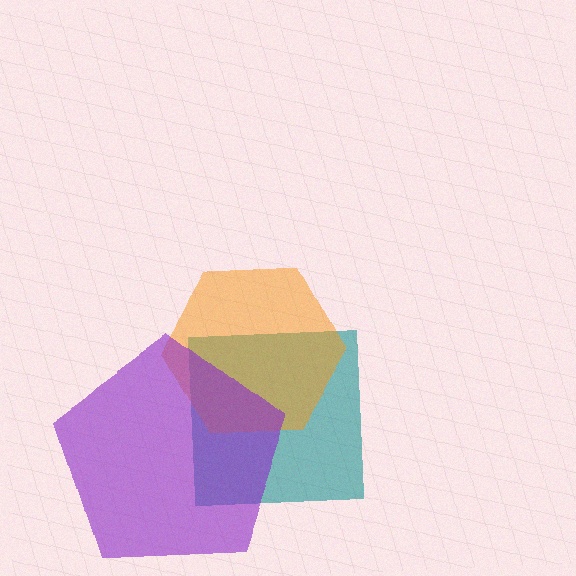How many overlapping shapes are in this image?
There are 3 overlapping shapes in the image.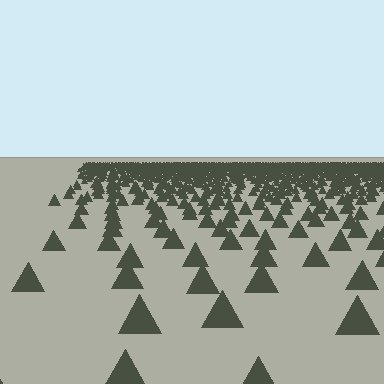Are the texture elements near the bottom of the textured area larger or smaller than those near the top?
Larger. Near the bottom, elements are closer to the viewer and appear at a bigger on-screen size.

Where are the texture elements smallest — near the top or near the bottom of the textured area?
Near the top.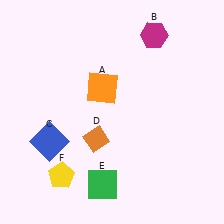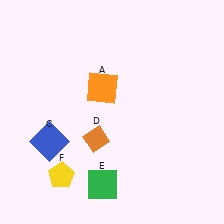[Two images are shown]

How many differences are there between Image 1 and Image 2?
There is 1 difference between the two images.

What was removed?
The magenta hexagon (B) was removed in Image 2.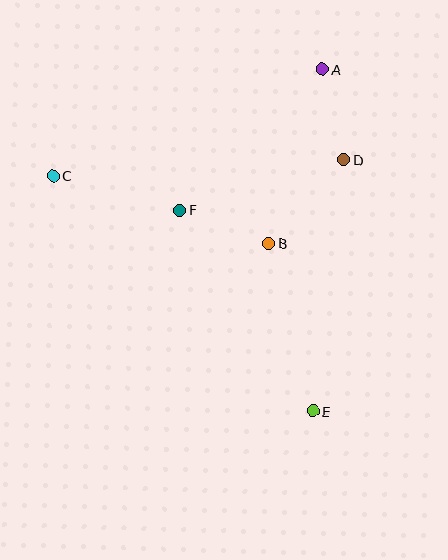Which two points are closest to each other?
Points A and D are closest to each other.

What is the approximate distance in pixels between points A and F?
The distance between A and F is approximately 200 pixels.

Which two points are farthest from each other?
Points C and E are farthest from each other.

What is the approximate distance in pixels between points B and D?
The distance between B and D is approximately 112 pixels.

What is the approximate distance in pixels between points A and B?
The distance between A and B is approximately 182 pixels.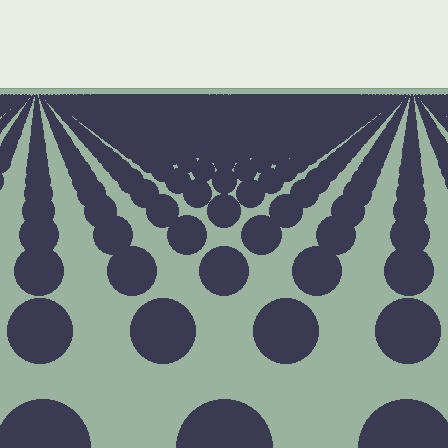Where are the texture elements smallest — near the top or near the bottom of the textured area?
Near the top.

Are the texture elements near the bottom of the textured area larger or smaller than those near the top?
Larger. Near the bottom, elements are closer to the viewer and appear at a bigger on-screen size.